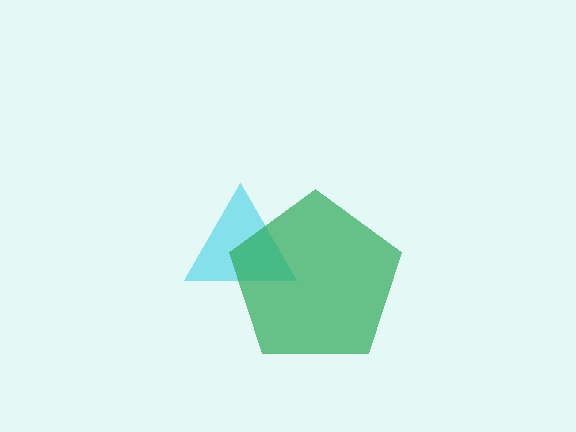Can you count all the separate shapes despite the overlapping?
Yes, there are 2 separate shapes.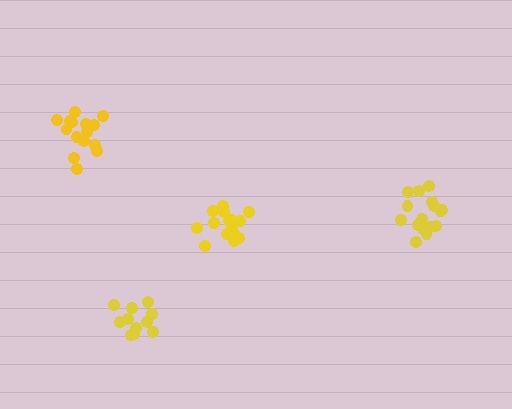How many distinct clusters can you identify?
There are 4 distinct clusters.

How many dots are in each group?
Group 1: 11 dots, Group 2: 17 dots, Group 3: 17 dots, Group 4: 15 dots (60 total).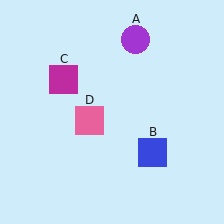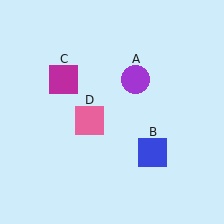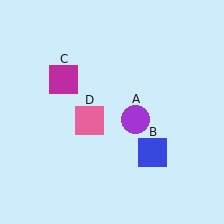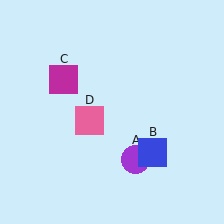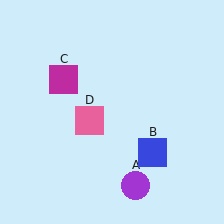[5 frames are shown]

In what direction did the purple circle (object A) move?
The purple circle (object A) moved down.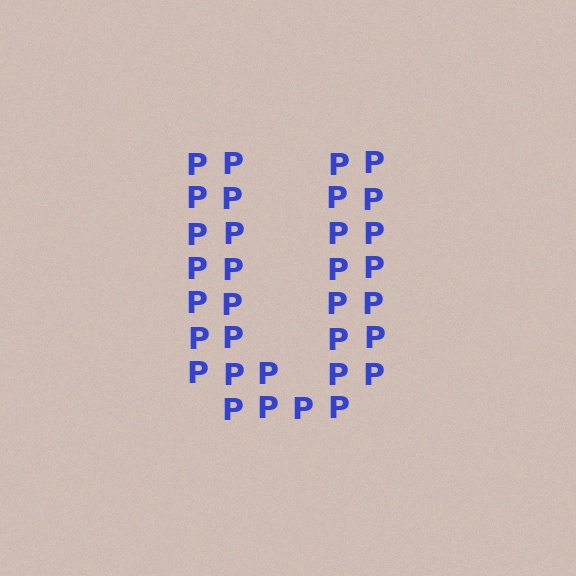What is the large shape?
The large shape is the letter U.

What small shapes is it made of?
It is made of small letter P's.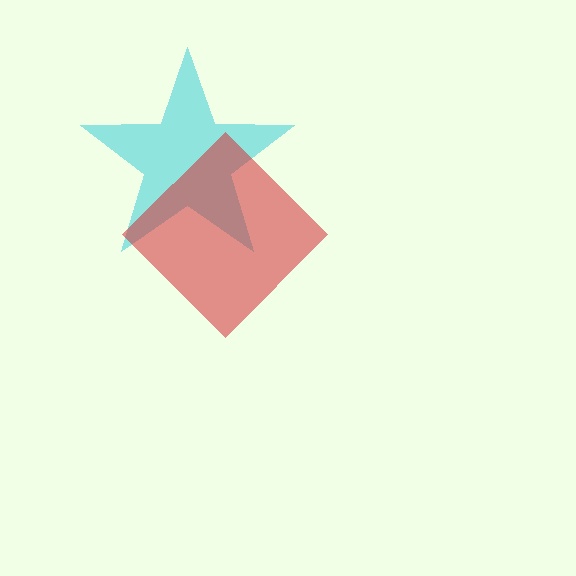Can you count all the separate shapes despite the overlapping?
Yes, there are 2 separate shapes.